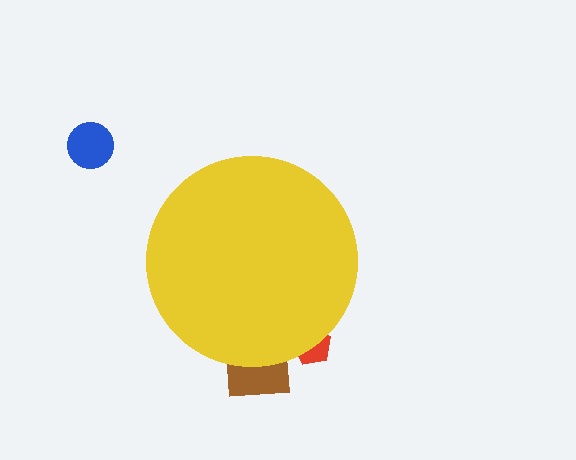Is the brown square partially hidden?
Yes, the brown square is partially hidden behind the yellow circle.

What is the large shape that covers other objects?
A yellow circle.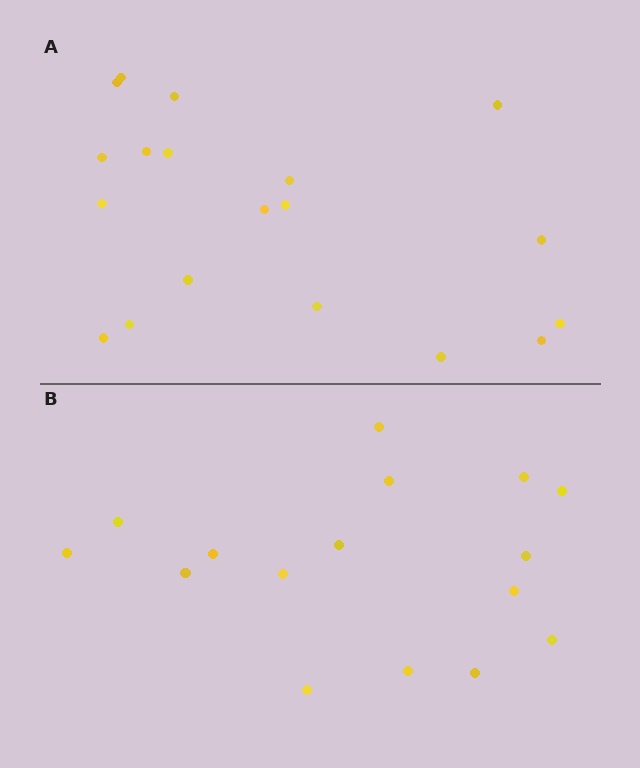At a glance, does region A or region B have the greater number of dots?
Region A (the top region) has more dots.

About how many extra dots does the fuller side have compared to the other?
Region A has just a few more — roughly 2 or 3 more dots than region B.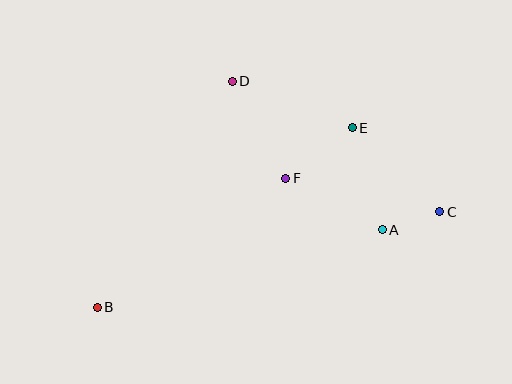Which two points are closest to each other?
Points A and C are closest to each other.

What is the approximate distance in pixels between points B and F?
The distance between B and F is approximately 229 pixels.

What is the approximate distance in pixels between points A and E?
The distance between A and E is approximately 106 pixels.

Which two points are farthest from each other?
Points B and C are farthest from each other.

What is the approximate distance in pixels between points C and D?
The distance between C and D is approximately 245 pixels.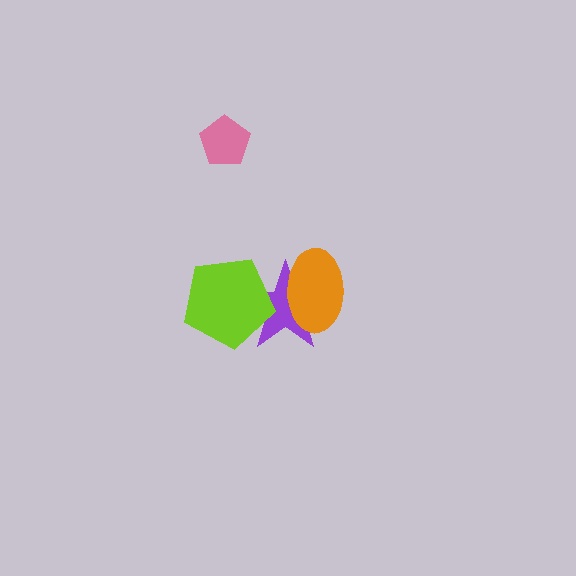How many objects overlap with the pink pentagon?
0 objects overlap with the pink pentagon.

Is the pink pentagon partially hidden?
No, no other shape covers it.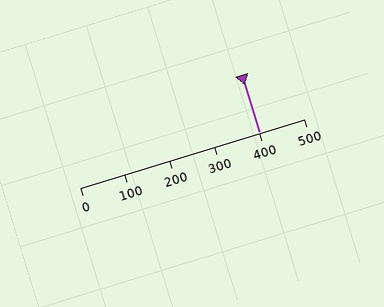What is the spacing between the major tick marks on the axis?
The major ticks are spaced 100 apart.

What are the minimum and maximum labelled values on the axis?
The axis runs from 0 to 500.